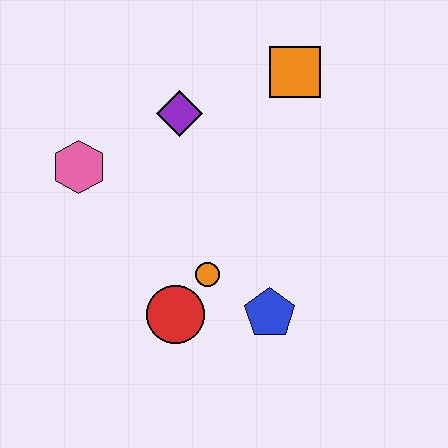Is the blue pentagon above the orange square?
No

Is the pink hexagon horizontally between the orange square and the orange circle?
No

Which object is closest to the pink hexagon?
The purple diamond is closest to the pink hexagon.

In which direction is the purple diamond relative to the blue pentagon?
The purple diamond is above the blue pentagon.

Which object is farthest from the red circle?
The orange square is farthest from the red circle.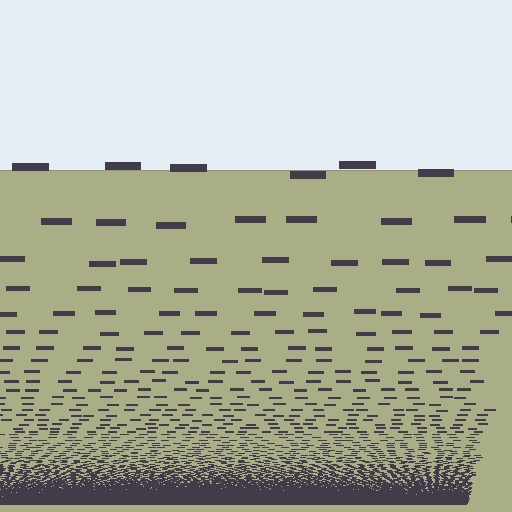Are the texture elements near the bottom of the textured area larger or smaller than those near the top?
Smaller. The gradient is inverted — elements near the bottom are smaller and denser.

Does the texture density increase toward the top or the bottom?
Density increases toward the bottom.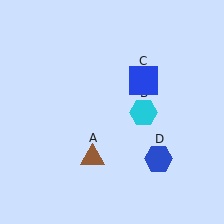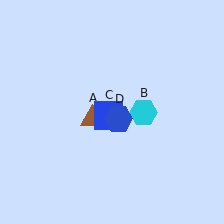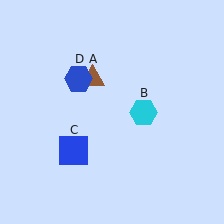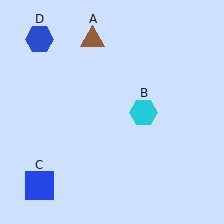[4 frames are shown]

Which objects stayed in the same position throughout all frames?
Cyan hexagon (object B) remained stationary.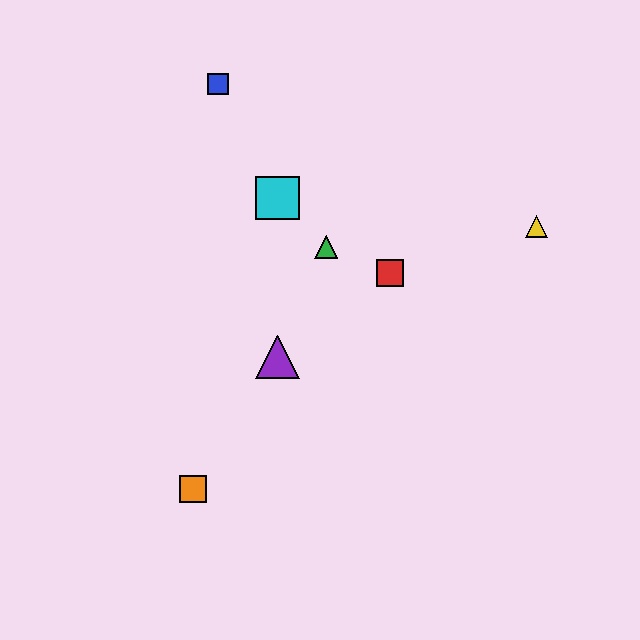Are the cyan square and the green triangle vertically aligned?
No, the cyan square is at x≈278 and the green triangle is at x≈326.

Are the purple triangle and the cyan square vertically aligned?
Yes, both are at x≈278.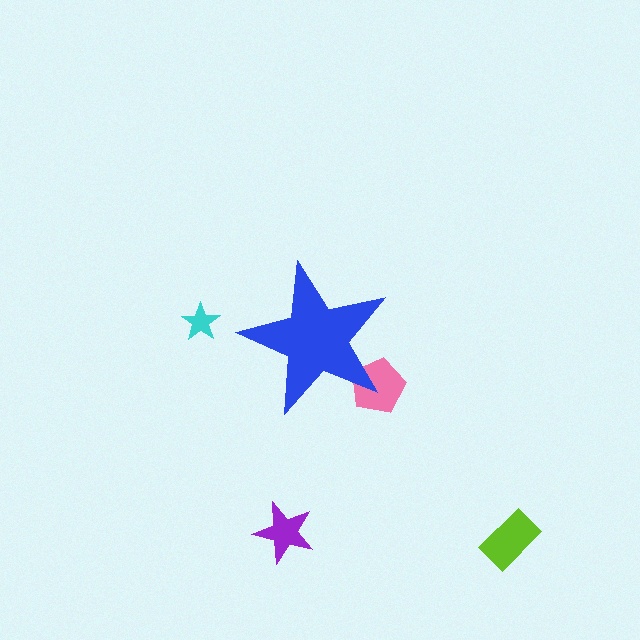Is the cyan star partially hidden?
No, the cyan star is fully visible.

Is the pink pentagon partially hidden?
Yes, the pink pentagon is partially hidden behind the blue star.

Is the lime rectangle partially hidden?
No, the lime rectangle is fully visible.